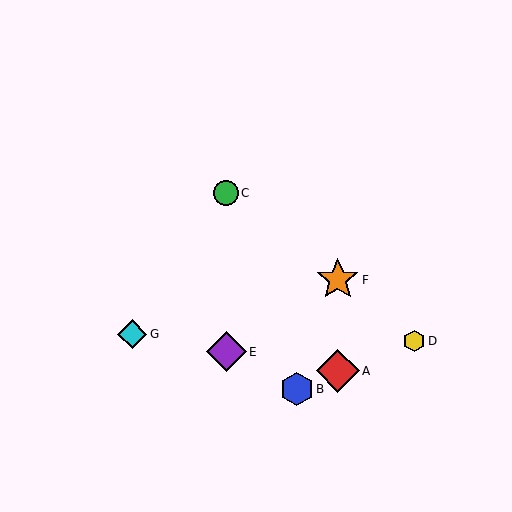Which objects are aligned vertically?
Objects A, F are aligned vertically.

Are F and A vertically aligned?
Yes, both are at x≈338.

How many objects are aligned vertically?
2 objects (A, F) are aligned vertically.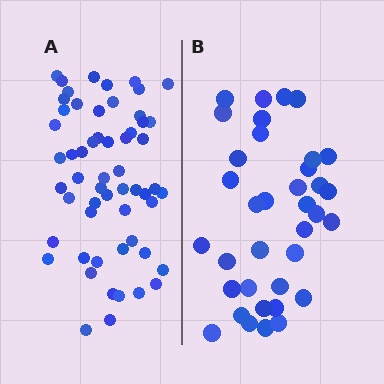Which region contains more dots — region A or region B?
Region A (the left region) has more dots.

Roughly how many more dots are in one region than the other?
Region A has approximately 20 more dots than region B.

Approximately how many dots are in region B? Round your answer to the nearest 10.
About 40 dots. (The exact count is 36, which rounds to 40.)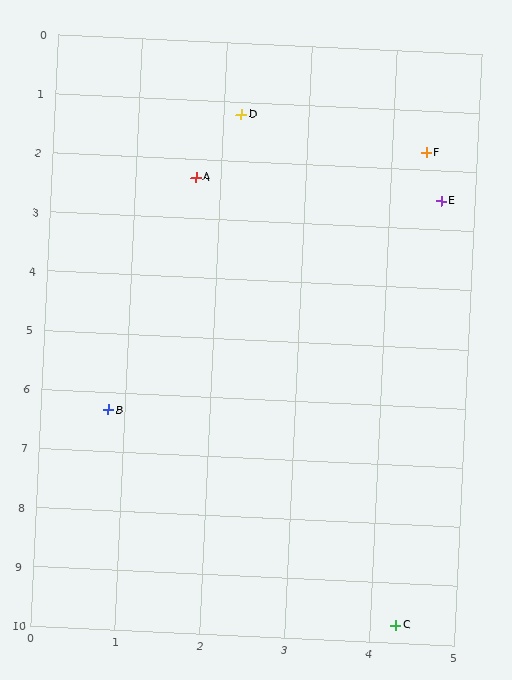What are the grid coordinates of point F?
Point F is at approximately (4.4, 1.7).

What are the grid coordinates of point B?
Point B is at approximately (0.8, 6.3).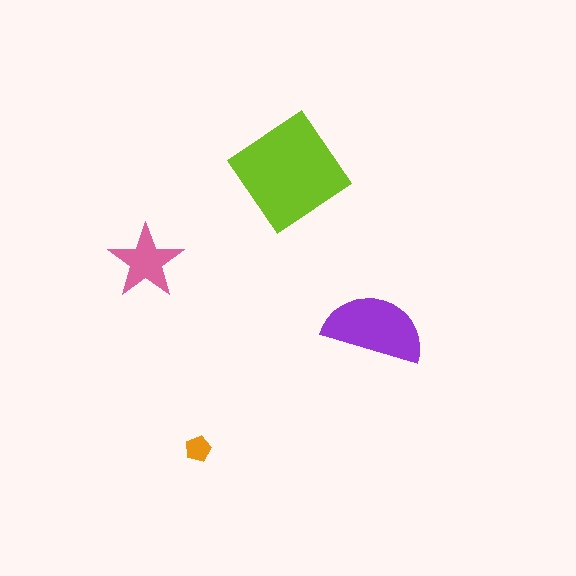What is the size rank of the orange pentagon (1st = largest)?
4th.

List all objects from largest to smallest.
The lime diamond, the purple semicircle, the pink star, the orange pentagon.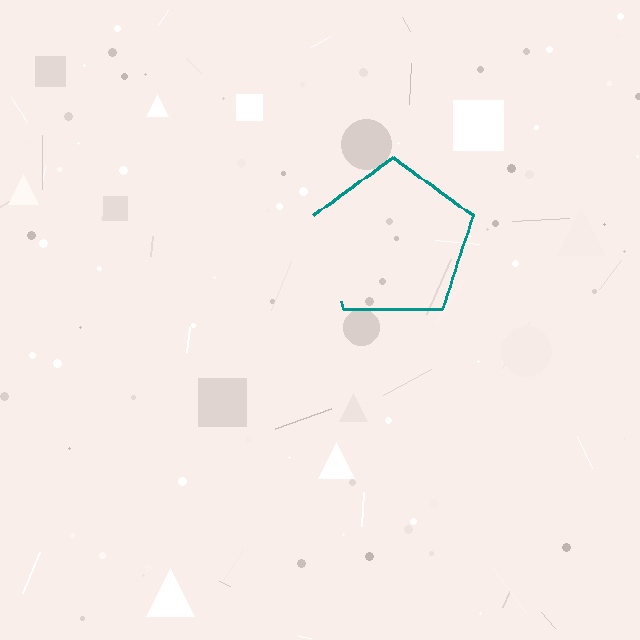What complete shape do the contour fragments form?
The contour fragments form a pentagon.